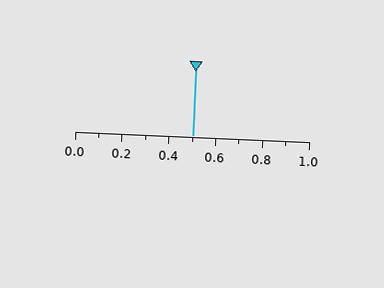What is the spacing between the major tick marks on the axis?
The major ticks are spaced 0.2 apart.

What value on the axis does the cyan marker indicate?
The marker indicates approximately 0.5.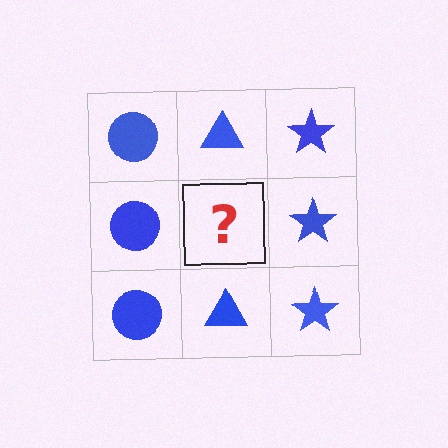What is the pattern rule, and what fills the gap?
The rule is that each column has a consistent shape. The gap should be filled with a blue triangle.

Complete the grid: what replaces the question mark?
The question mark should be replaced with a blue triangle.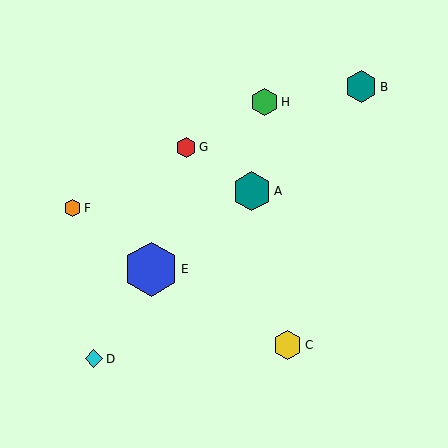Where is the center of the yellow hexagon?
The center of the yellow hexagon is at (287, 345).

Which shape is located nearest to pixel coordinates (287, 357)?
The yellow hexagon (labeled C) at (287, 345) is nearest to that location.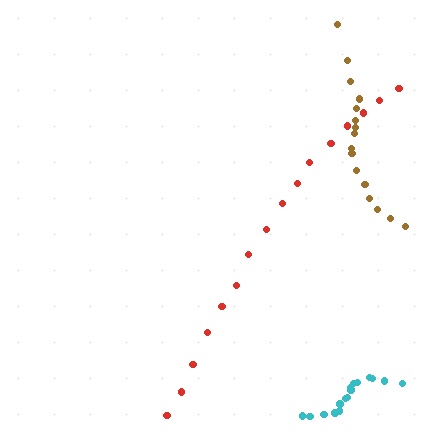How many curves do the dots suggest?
There are 3 distinct paths.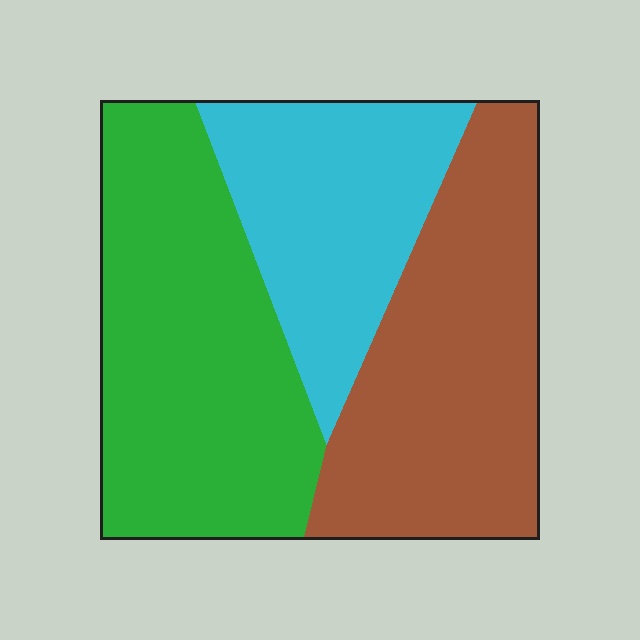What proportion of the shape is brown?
Brown covers 36% of the shape.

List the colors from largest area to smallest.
From largest to smallest: green, brown, cyan.